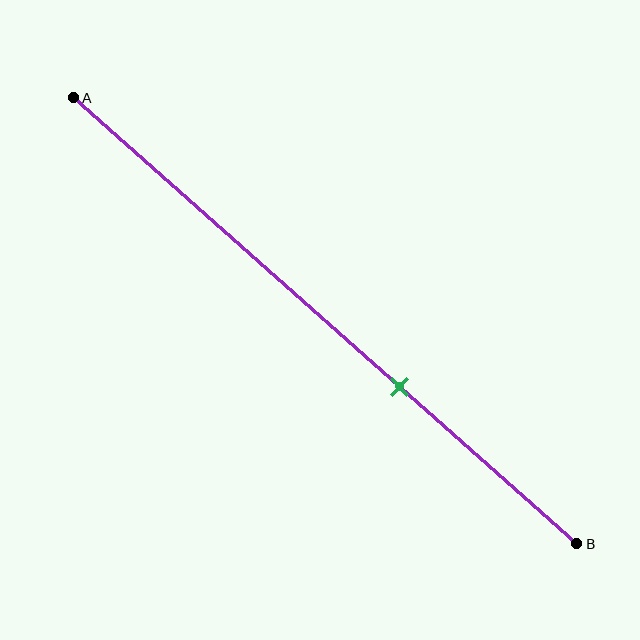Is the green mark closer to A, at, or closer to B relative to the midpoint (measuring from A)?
The green mark is closer to point B than the midpoint of segment AB.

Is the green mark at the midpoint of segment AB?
No, the mark is at about 65% from A, not at the 50% midpoint.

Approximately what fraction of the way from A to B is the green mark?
The green mark is approximately 65% of the way from A to B.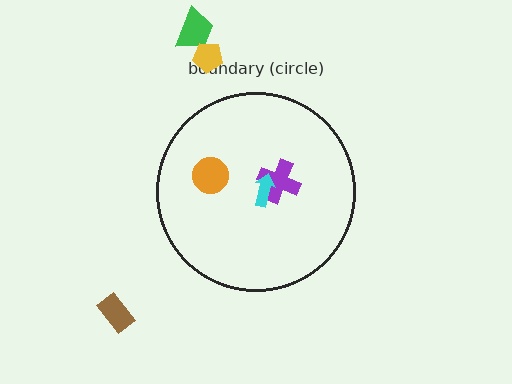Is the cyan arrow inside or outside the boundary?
Inside.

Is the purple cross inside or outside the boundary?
Inside.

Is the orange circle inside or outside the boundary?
Inside.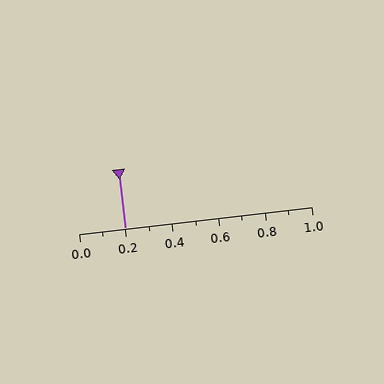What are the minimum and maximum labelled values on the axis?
The axis runs from 0.0 to 1.0.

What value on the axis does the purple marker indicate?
The marker indicates approximately 0.2.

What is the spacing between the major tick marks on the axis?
The major ticks are spaced 0.2 apart.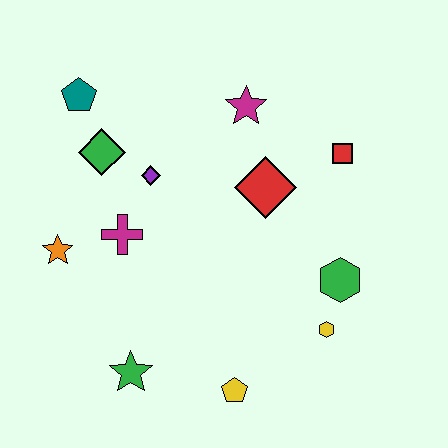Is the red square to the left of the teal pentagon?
No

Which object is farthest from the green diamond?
The yellow hexagon is farthest from the green diamond.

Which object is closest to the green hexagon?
The yellow hexagon is closest to the green hexagon.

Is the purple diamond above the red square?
No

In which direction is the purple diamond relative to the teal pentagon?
The purple diamond is below the teal pentagon.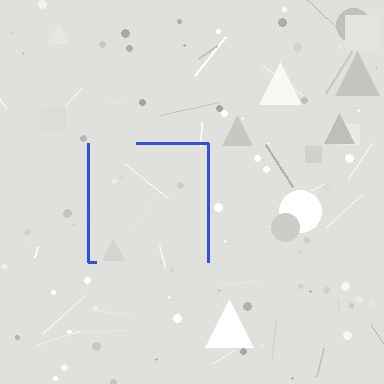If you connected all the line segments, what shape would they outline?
They would outline a square.